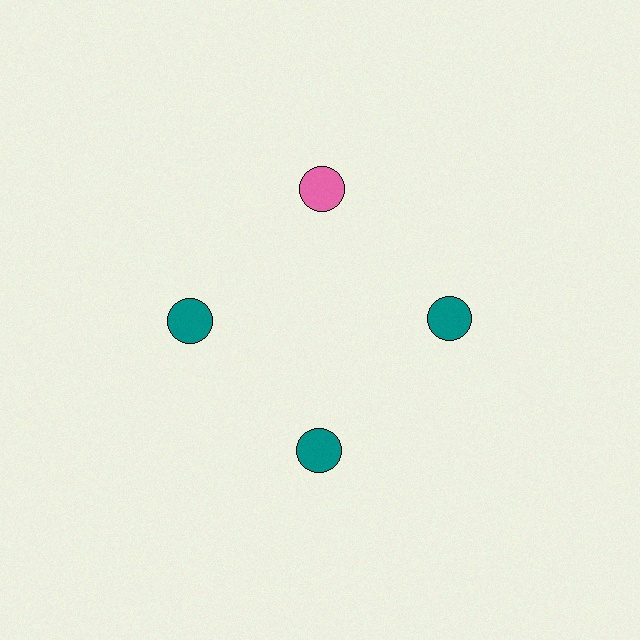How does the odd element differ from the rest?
It has a different color: pink instead of teal.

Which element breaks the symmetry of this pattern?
The pink circle at roughly the 12 o'clock position breaks the symmetry. All other shapes are teal circles.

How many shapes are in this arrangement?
There are 4 shapes arranged in a ring pattern.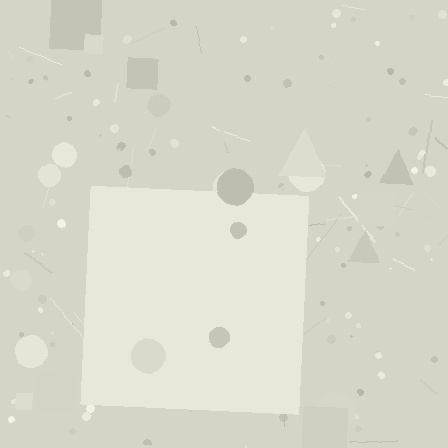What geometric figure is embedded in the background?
A square is embedded in the background.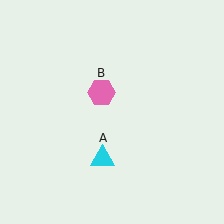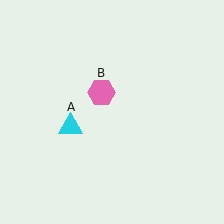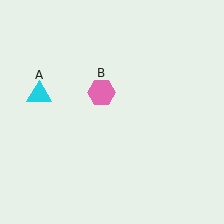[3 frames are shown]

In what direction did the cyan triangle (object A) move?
The cyan triangle (object A) moved up and to the left.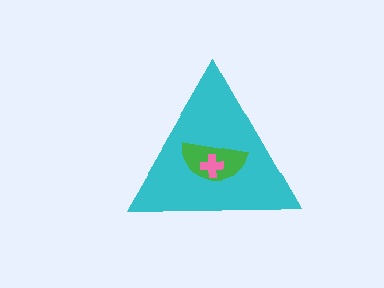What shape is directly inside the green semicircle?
The pink cross.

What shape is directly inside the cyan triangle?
The green semicircle.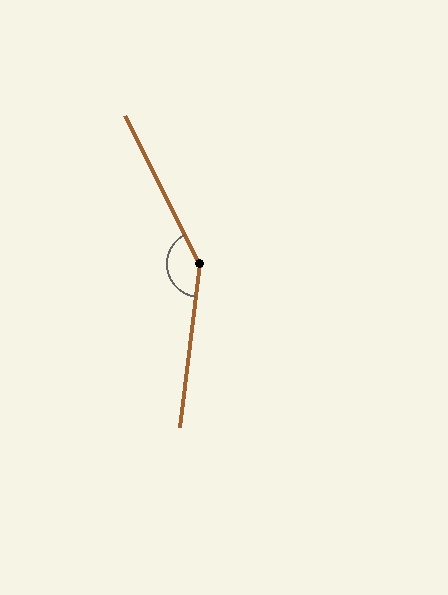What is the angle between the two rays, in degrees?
Approximately 146 degrees.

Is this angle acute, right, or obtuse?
It is obtuse.